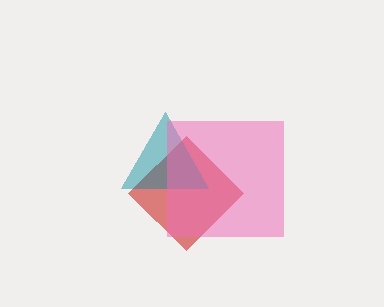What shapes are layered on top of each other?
The layered shapes are: a red diamond, a teal triangle, a pink square.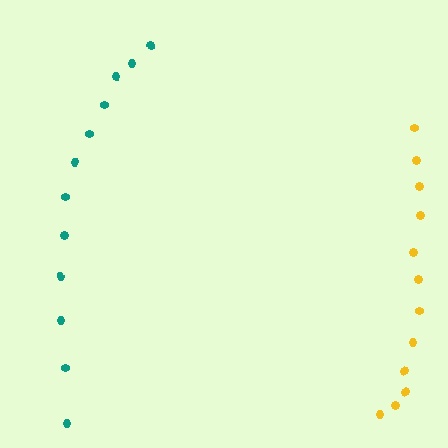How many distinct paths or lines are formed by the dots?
There are 2 distinct paths.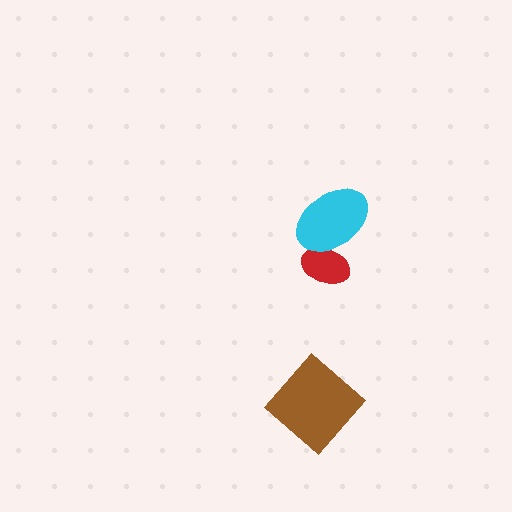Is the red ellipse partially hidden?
Yes, it is partially covered by another shape.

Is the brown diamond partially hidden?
No, no other shape covers it.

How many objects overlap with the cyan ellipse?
1 object overlaps with the cyan ellipse.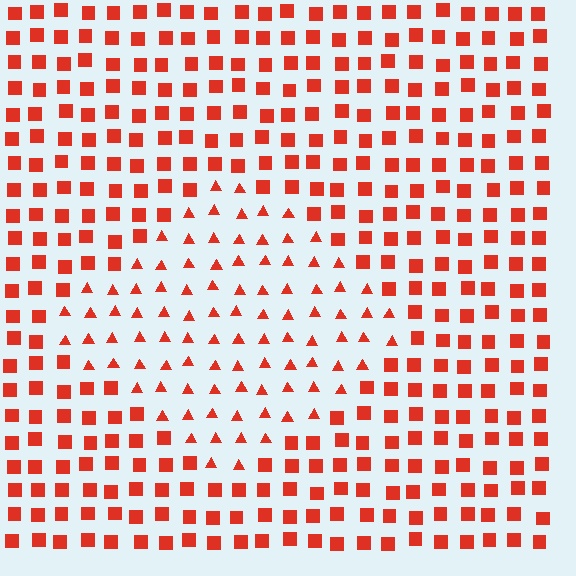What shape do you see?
I see a diamond.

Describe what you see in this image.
The image is filled with small red elements arranged in a uniform grid. A diamond-shaped region contains triangles, while the surrounding area contains squares. The boundary is defined purely by the change in element shape.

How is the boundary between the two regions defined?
The boundary is defined by a change in element shape: triangles inside vs. squares outside. All elements share the same color and spacing.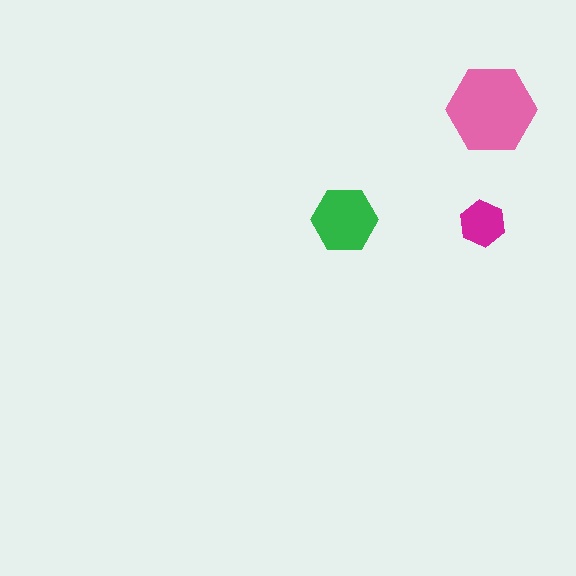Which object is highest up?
The pink hexagon is topmost.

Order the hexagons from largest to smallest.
the pink one, the green one, the magenta one.